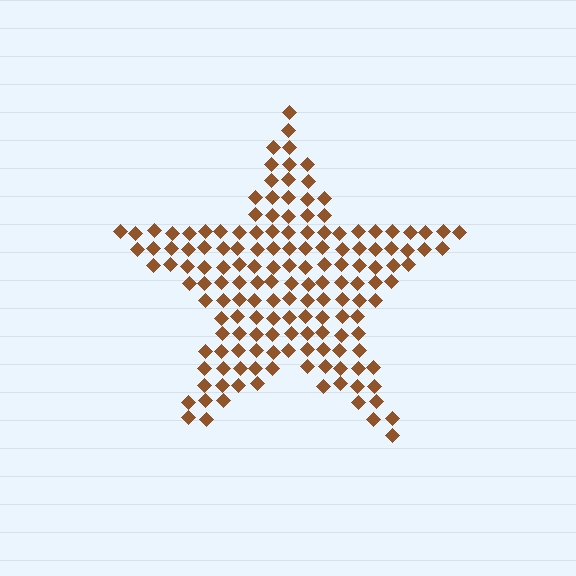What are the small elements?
The small elements are diamonds.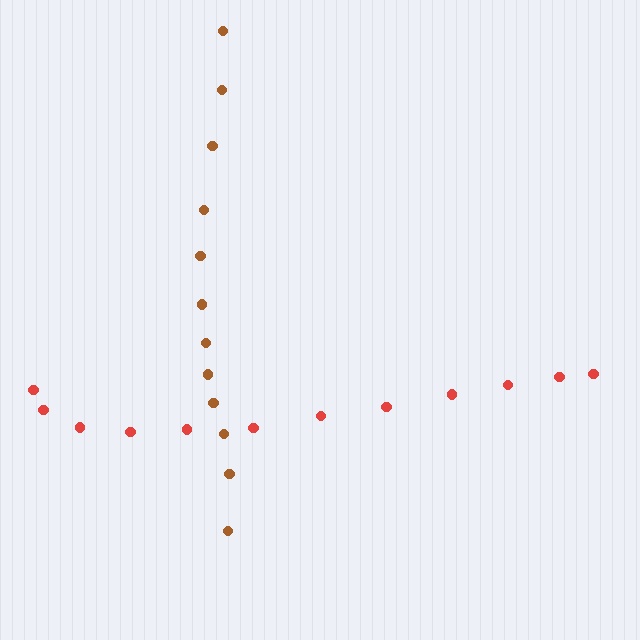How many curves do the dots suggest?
There are 2 distinct paths.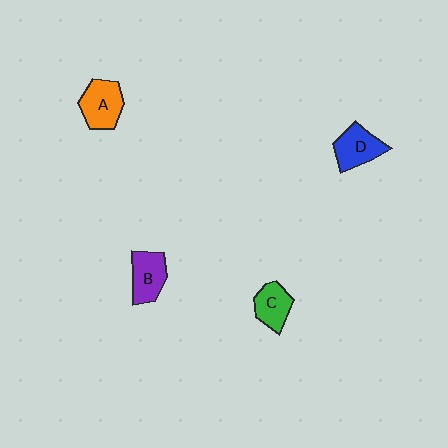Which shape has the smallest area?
Shape C (green).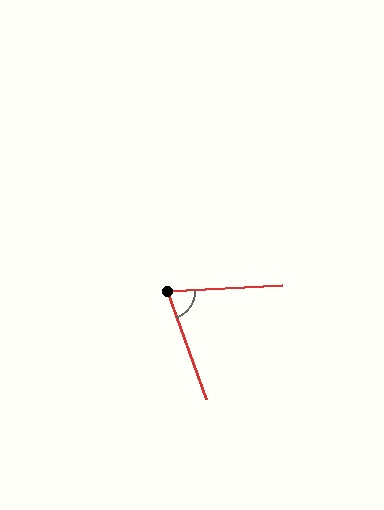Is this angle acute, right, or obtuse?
It is acute.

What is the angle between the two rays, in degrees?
Approximately 73 degrees.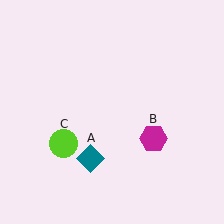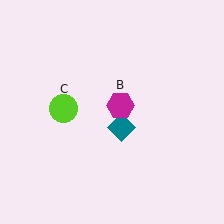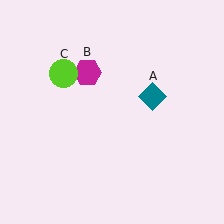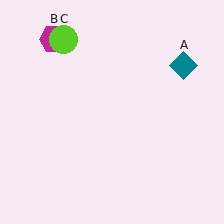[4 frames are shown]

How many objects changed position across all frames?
3 objects changed position: teal diamond (object A), magenta hexagon (object B), lime circle (object C).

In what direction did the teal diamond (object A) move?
The teal diamond (object A) moved up and to the right.